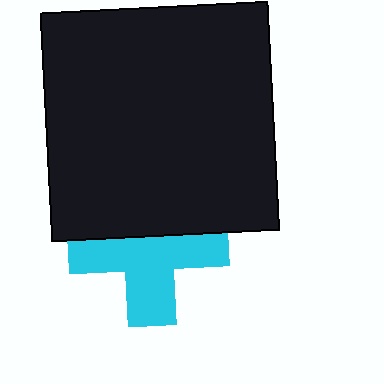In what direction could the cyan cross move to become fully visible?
The cyan cross could move down. That would shift it out from behind the black square entirely.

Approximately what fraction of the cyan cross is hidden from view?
Roughly 40% of the cyan cross is hidden behind the black square.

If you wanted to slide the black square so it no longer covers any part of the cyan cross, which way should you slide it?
Slide it up — that is the most direct way to separate the two shapes.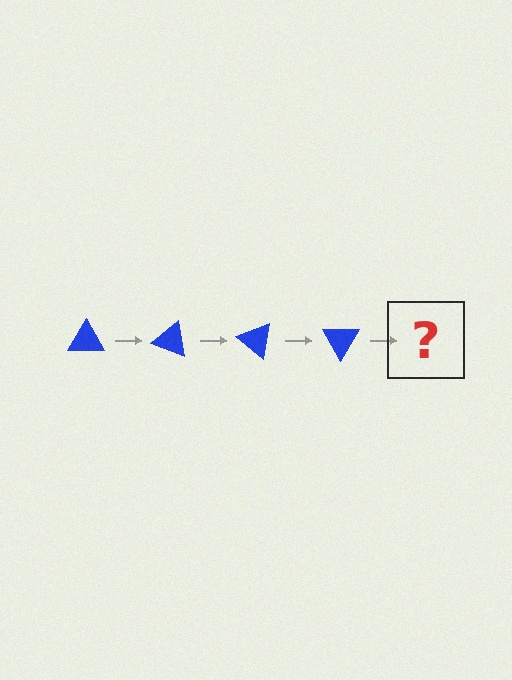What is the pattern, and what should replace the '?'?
The pattern is that the triangle rotates 20 degrees each step. The '?' should be a blue triangle rotated 80 degrees.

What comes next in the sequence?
The next element should be a blue triangle rotated 80 degrees.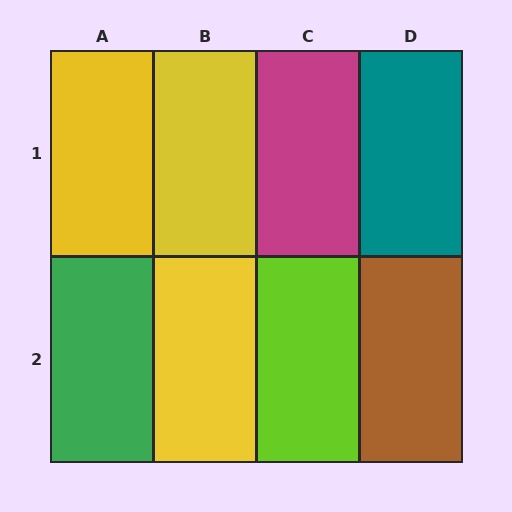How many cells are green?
1 cell is green.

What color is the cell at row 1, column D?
Teal.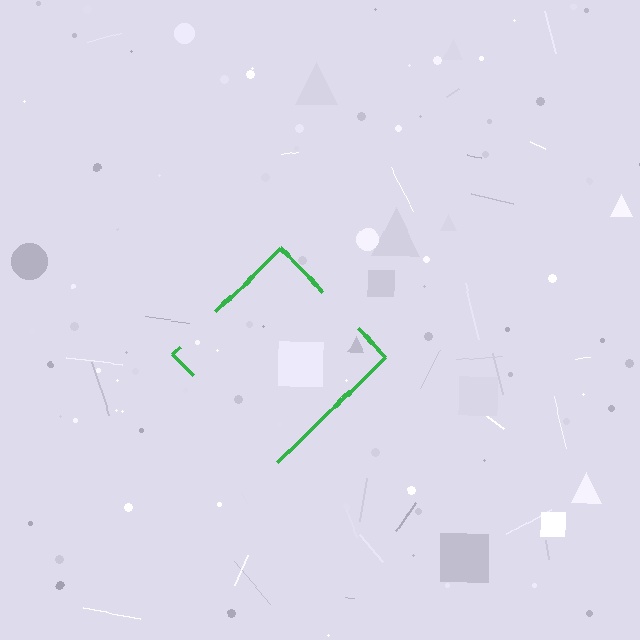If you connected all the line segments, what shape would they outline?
They would outline a diamond.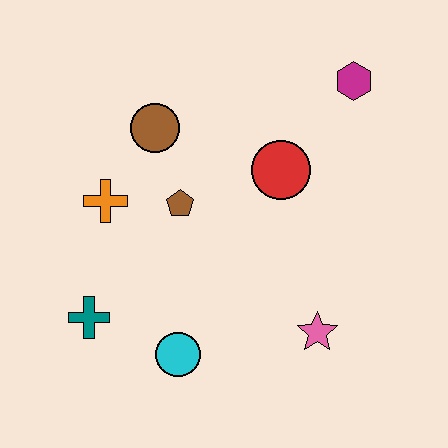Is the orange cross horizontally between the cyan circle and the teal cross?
Yes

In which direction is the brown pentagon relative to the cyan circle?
The brown pentagon is above the cyan circle.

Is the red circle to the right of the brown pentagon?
Yes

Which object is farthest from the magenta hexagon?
The teal cross is farthest from the magenta hexagon.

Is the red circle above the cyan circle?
Yes